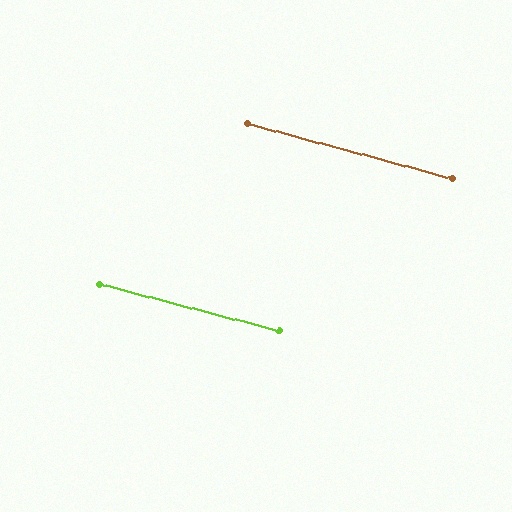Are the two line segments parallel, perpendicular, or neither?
Parallel — their directions differ by only 0.4°.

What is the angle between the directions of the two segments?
Approximately 0 degrees.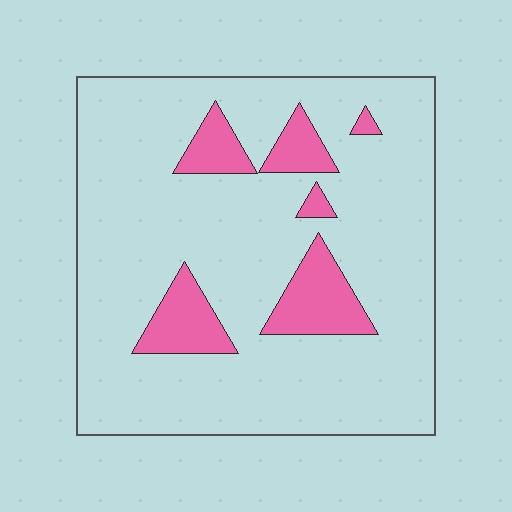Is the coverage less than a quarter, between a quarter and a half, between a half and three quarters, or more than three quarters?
Less than a quarter.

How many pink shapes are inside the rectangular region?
6.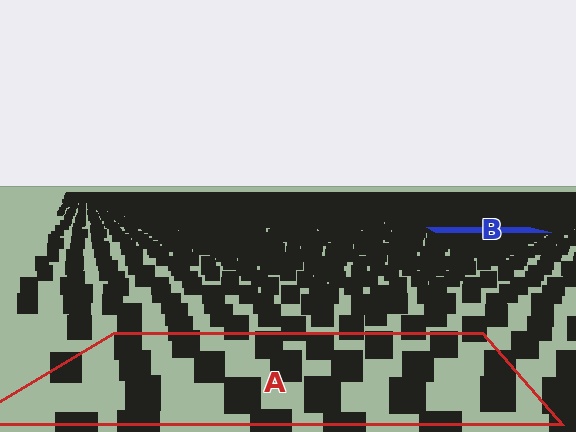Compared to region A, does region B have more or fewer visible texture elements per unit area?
Region B has more texture elements per unit area — they are packed more densely because it is farther away.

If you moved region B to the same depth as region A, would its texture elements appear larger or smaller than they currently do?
They would appear larger. At a closer depth, the same texture elements are projected at a bigger on-screen size.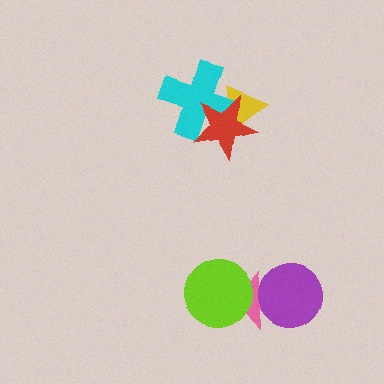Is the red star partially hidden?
No, no other shape covers it.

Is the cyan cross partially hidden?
Yes, it is partially covered by another shape.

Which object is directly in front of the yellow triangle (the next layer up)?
The cyan cross is directly in front of the yellow triangle.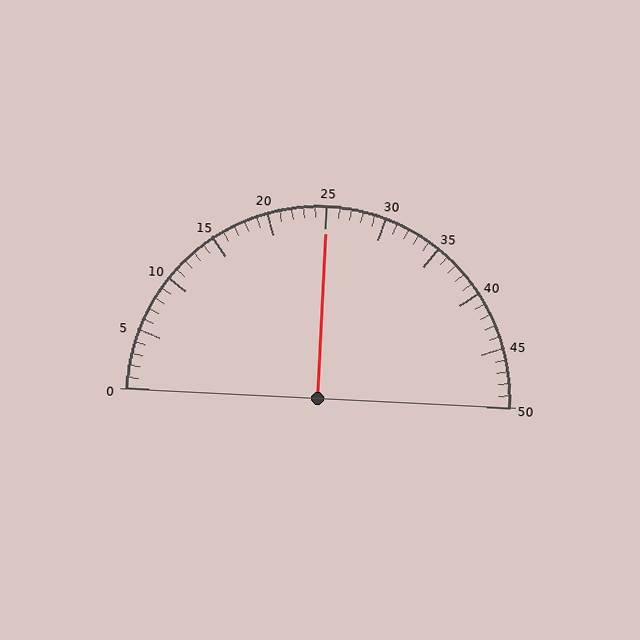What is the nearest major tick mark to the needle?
The nearest major tick mark is 25.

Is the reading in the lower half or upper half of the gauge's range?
The reading is in the upper half of the range (0 to 50).